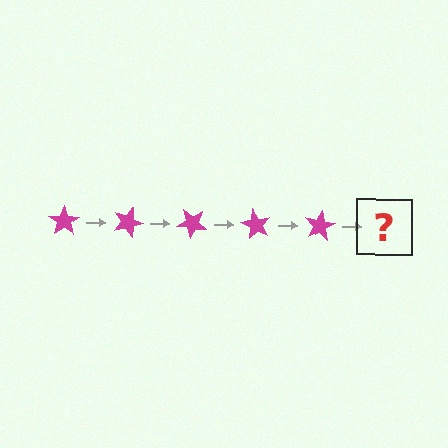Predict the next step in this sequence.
The next step is a magenta star rotated 100 degrees.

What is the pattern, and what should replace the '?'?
The pattern is that the star rotates 20 degrees each step. The '?' should be a magenta star rotated 100 degrees.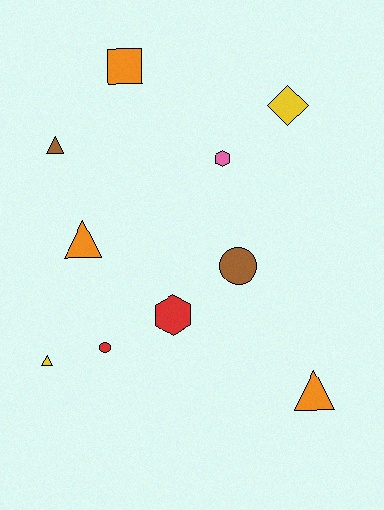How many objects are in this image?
There are 10 objects.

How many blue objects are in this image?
There are no blue objects.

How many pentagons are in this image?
There are no pentagons.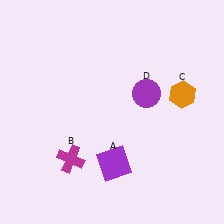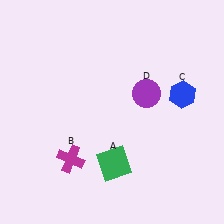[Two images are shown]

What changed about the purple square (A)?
In Image 1, A is purple. In Image 2, it changed to green.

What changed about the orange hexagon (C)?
In Image 1, C is orange. In Image 2, it changed to blue.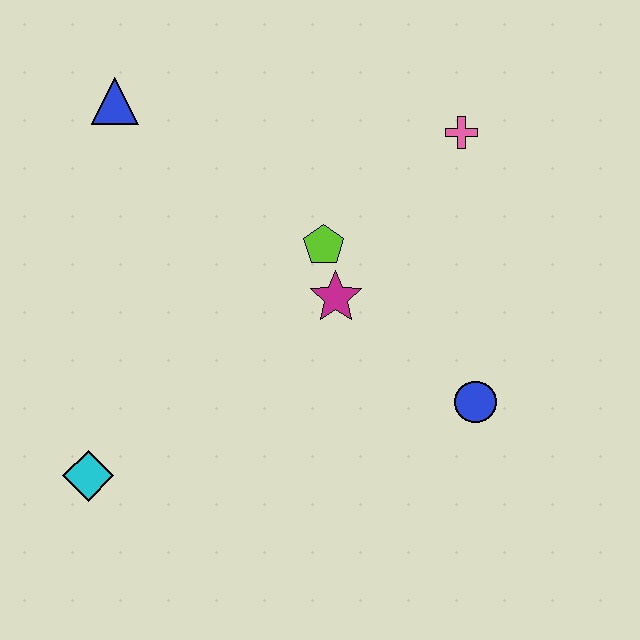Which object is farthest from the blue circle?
The blue triangle is farthest from the blue circle.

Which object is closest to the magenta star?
The lime pentagon is closest to the magenta star.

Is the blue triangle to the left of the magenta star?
Yes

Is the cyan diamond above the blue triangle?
No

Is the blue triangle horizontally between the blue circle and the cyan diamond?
Yes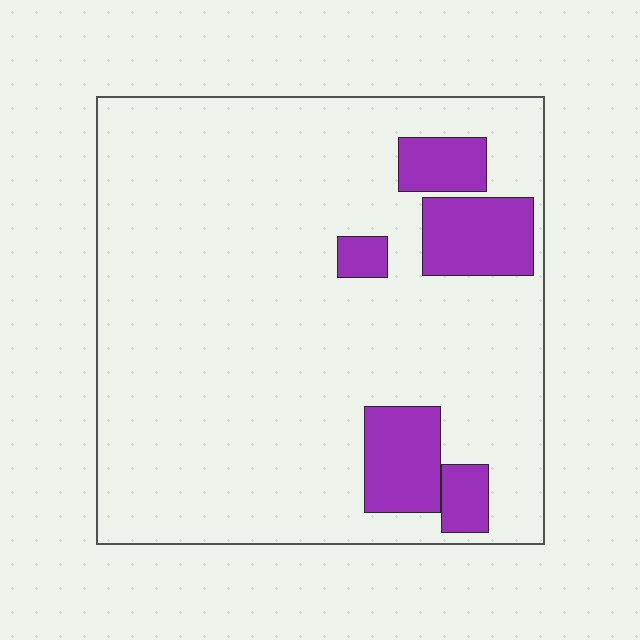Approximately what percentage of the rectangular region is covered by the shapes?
Approximately 15%.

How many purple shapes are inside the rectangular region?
5.